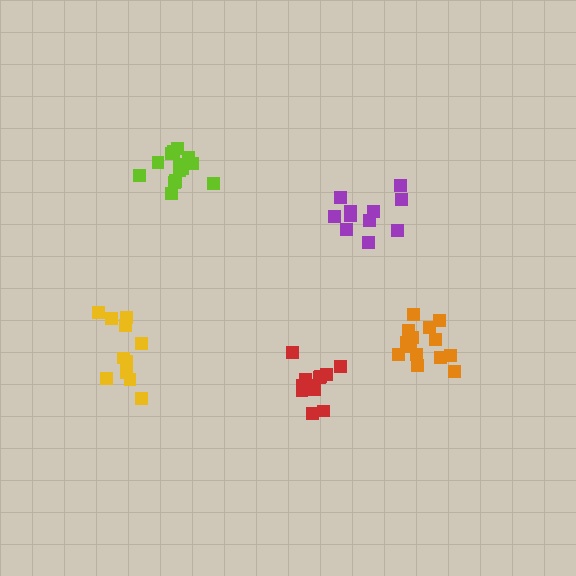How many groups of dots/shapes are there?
There are 5 groups.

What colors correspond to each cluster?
The clusters are colored: orange, purple, lime, red, yellow.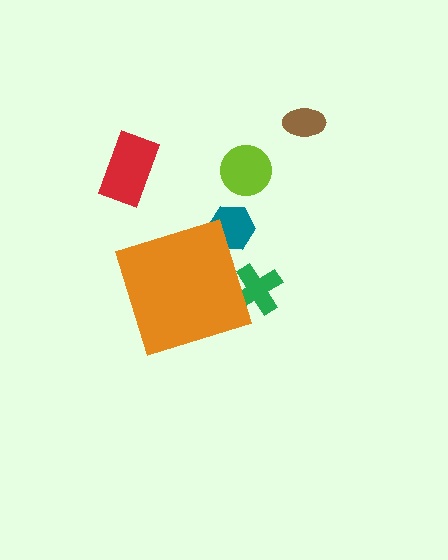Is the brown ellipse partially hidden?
No, the brown ellipse is fully visible.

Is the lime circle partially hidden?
No, the lime circle is fully visible.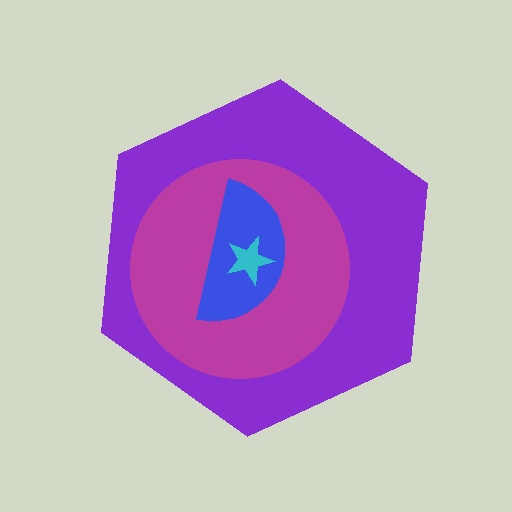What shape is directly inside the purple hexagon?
The magenta circle.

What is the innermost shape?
The cyan star.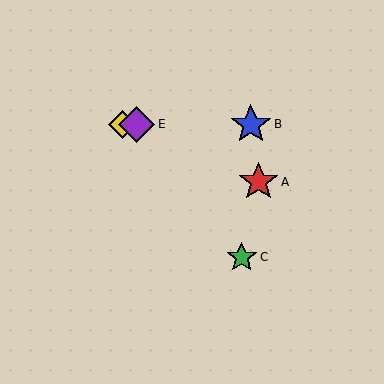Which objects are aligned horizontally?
Objects B, D, E are aligned horizontally.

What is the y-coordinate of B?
Object B is at y≈124.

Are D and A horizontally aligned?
No, D is at y≈124 and A is at y≈182.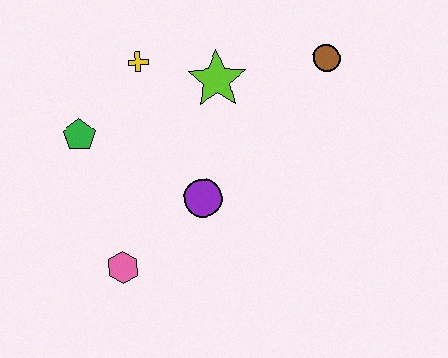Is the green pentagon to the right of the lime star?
No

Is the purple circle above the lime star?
No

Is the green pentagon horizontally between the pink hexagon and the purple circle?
No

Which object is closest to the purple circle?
The pink hexagon is closest to the purple circle.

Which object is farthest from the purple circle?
The brown circle is farthest from the purple circle.